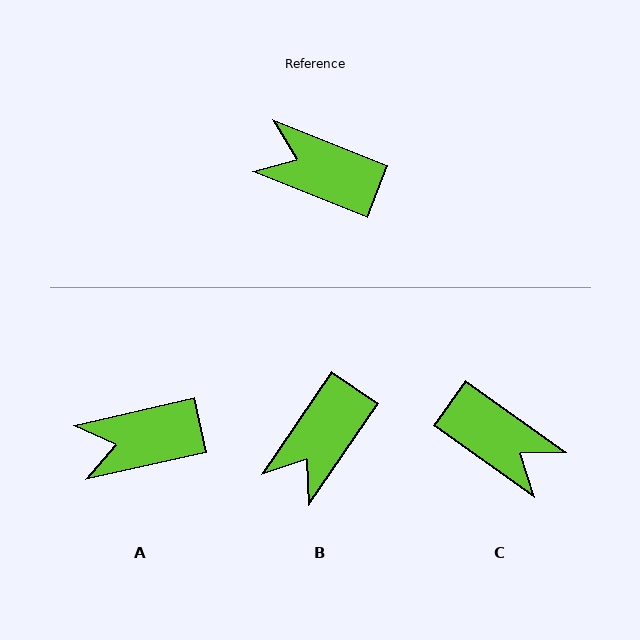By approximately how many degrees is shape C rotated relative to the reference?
Approximately 166 degrees counter-clockwise.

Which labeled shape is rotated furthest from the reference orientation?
C, about 166 degrees away.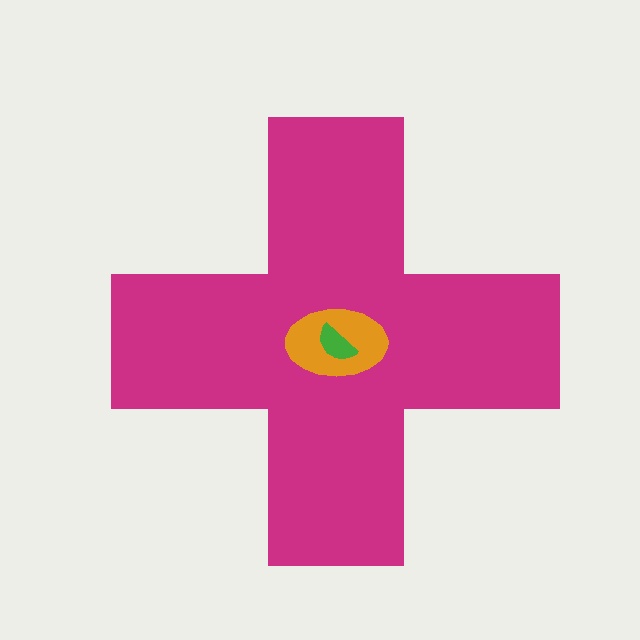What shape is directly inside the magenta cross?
The orange ellipse.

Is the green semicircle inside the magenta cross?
Yes.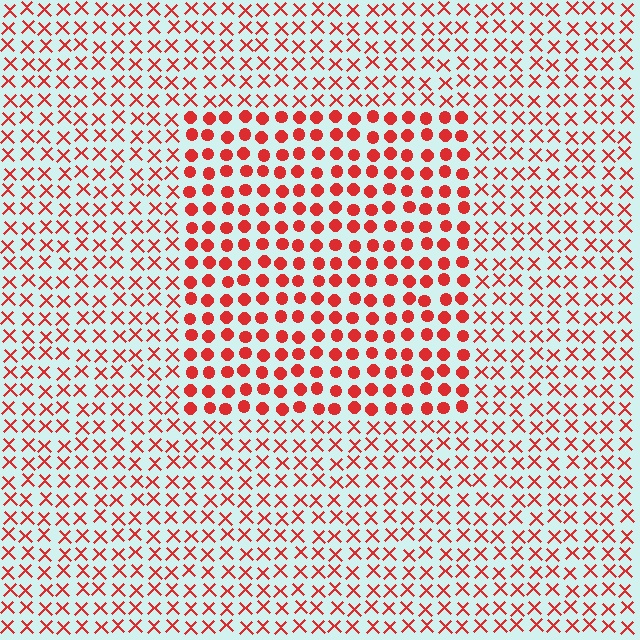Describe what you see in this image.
The image is filled with small red elements arranged in a uniform grid. A rectangle-shaped region contains circles, while the surrounding area contains X marks. The boundary is defined purely by the change in element shape.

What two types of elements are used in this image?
The image uses circles inside the rectangle region and X marks outside it.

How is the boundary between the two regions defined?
The boundary is defined by a change in element shape: circles inside vs. X marks outside. All elements share the same color and spacing.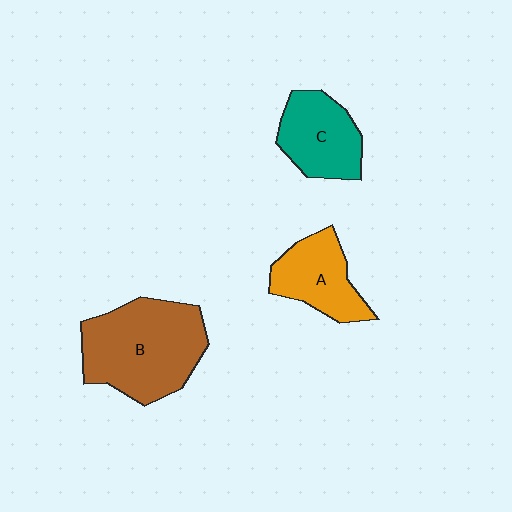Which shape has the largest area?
Shape B (brown).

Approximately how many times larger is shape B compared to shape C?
Approximately 1.7 times.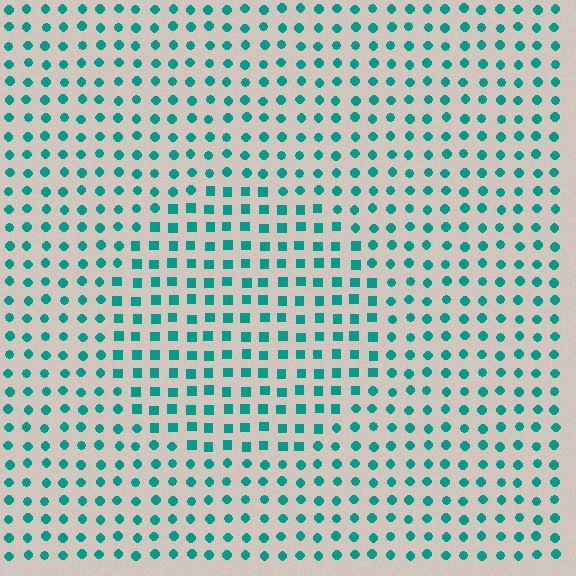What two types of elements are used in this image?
The image uses squares inside the circle region and circles outside it.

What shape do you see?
I see a circle.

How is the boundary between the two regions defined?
The boundary is defined by a change in element shape: squares inside vs. circles outside. All elements share the same color and spacing.